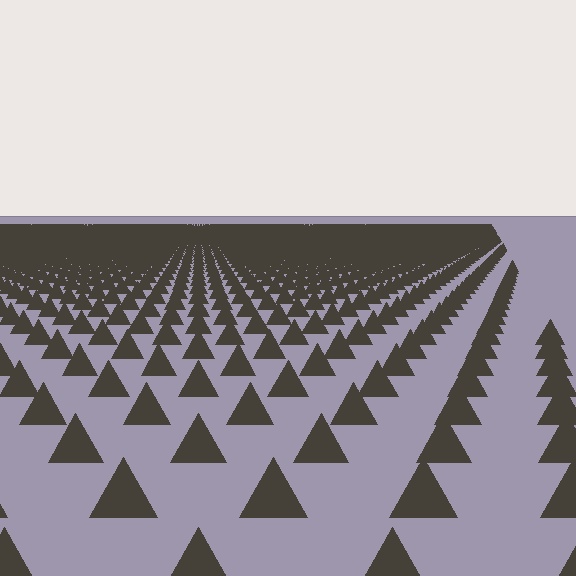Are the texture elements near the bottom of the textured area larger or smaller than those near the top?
Larger. Near the bottom, elements are closer to the viewer and appear at a bigger on-screen size.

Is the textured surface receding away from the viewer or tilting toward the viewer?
The surface is receding away from the viewer. Texture elements get smaller and denser toward the top.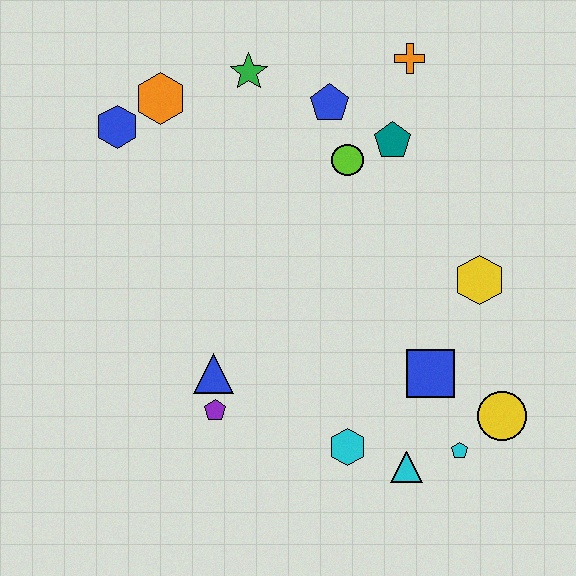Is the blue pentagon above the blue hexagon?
Yes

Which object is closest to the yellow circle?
The cyan pentagon is closest to the yellow circle.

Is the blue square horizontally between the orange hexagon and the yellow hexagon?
Yes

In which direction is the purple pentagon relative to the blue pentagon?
The purple pentagon is below the blue pentagon.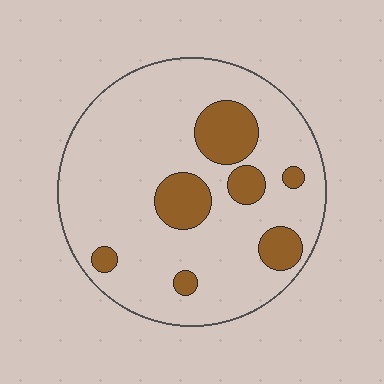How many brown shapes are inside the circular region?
7.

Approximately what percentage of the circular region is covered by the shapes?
Approximately 20%.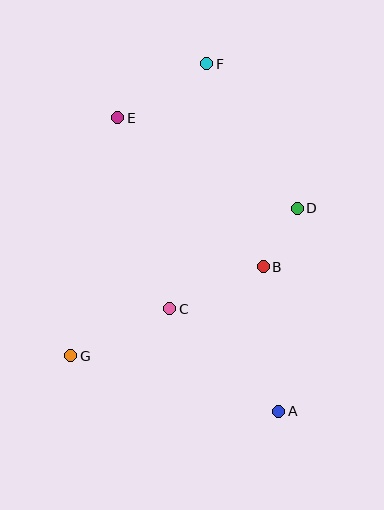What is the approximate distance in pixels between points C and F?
The distance between C and F is approximately 248 pixels.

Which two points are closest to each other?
Points B and D are closest to each other.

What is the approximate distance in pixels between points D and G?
The distance between D and G is approximately 270 pixels.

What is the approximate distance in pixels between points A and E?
The distance between A and E is approximately 335 pixels.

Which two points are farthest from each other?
Points A and F are farthest from each other.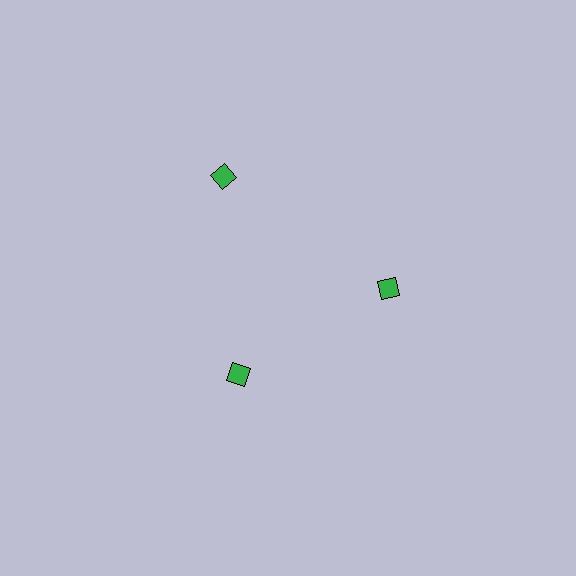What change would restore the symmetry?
The symmetry would be restored by moving it inward, back onto the ring so that all 3 diamonds sit at equal angles and equal distance from the center.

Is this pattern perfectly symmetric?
No. The 3 green diamonds are arranged in a ring, but one element near the 11 o'clock position is pushed outward from the center, breaking the 3-fold rotational symmetry.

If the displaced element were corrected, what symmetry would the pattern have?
It would have 3-fold rotational symmetry — the pattern would map onto itself every 120 degrees.